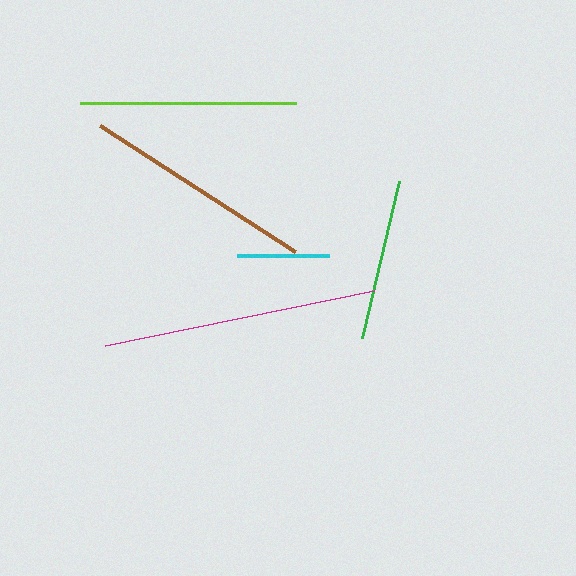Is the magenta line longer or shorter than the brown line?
The magenta line is longer than the brown line.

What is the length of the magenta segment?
The magenta segment is approximately 275 pixels long.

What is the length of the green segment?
The green segment is approximately 161 pixels long.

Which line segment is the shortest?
The cyan line is the shortest at approximately 92 pixels.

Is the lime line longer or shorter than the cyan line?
The lime line is longer than the cyan line.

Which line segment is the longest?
The magenta line is the longest at approximately 275 pixels.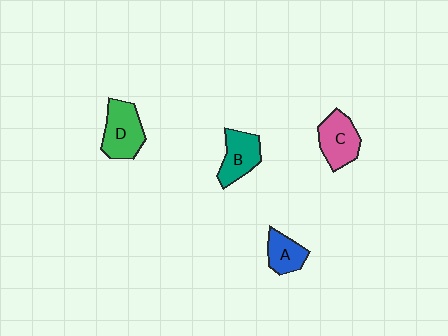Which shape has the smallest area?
Shape A (blue).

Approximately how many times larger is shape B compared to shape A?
Approximately 1.3 times.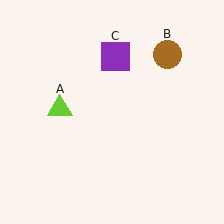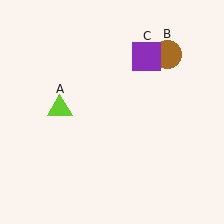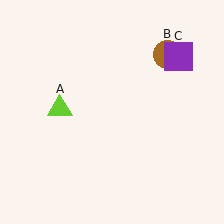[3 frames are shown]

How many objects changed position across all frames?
1 object changed position: purple square (object C).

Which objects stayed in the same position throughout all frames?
Lime triangle (object A) and brown circle (object B) remained stationary.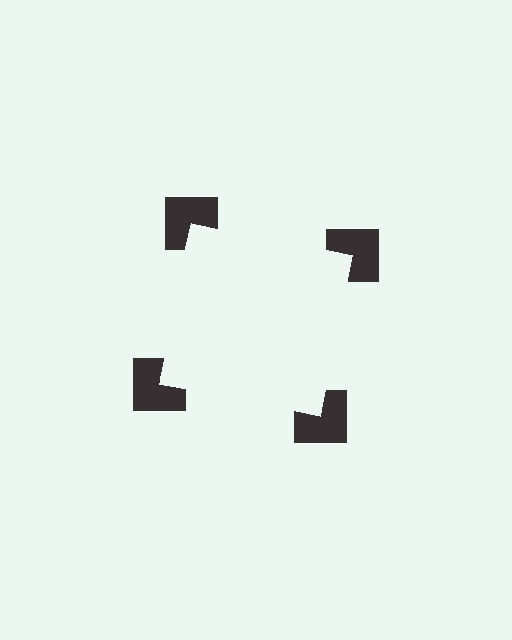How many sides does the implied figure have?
4 sides.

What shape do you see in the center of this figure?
An illusory square — its edges are inferred from the aligned wedge cuts in the notched squares, not physically drawn.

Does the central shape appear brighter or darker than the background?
It typically appears slightly brighter than the background, even though no actual brightness change is drawn.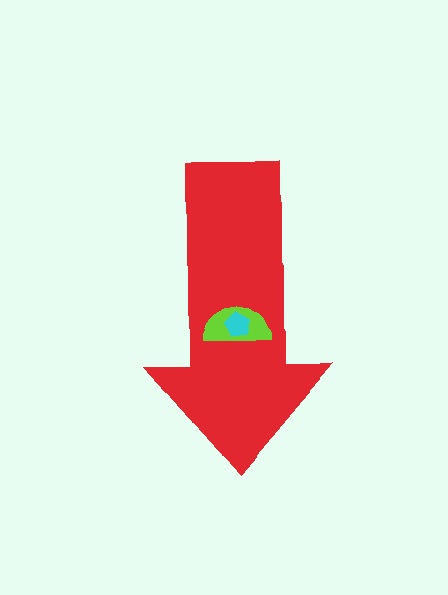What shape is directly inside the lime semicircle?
The cyan pentagon.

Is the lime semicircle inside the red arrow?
Yes.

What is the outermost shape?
The red arrow.